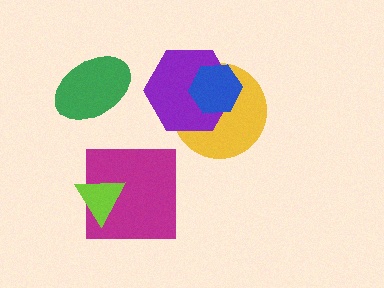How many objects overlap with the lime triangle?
1 object overlaps with the lime triangle.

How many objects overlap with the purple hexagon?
2 objects overlap with the purple hexagon.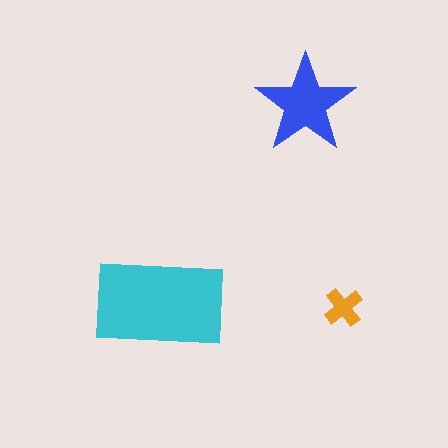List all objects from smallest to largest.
The orange cross, the blue star, the cyan rectangle.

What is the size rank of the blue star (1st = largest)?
2nd.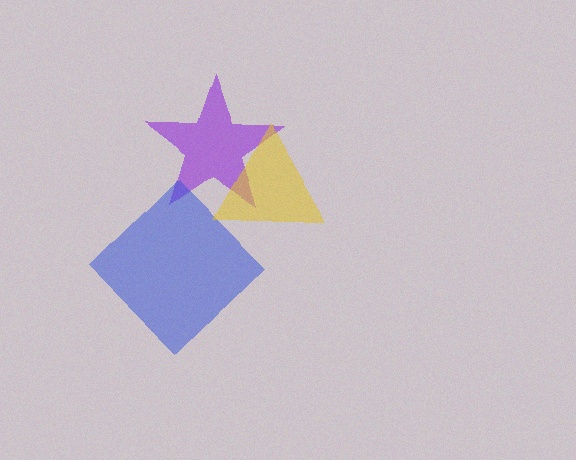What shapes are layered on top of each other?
The layered shapes are: a purple star, a blue diamond, a yellow triangle.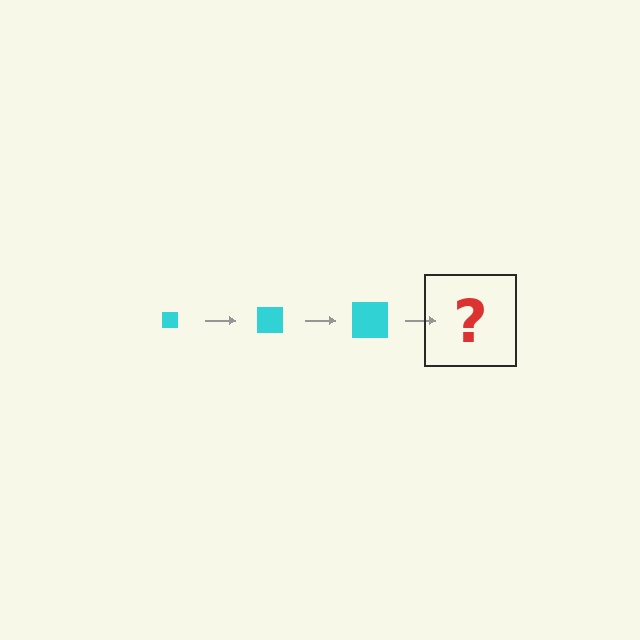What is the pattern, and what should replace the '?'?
The pattern is that the square gets progressively larger each step. The '?' should be a cyan square, larger than the previous one.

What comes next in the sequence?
The next element should be a cyan square, larger than the previous one.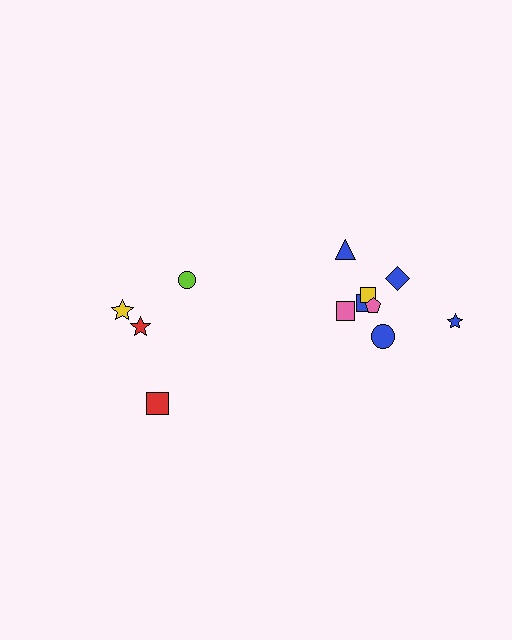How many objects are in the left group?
There are 4 objects.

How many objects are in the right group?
There are 8 objects.